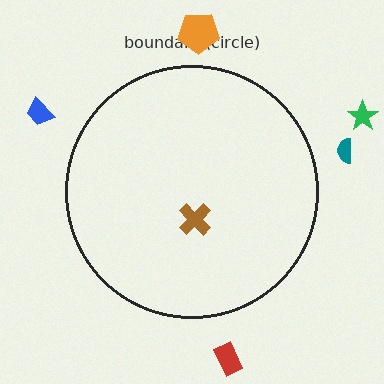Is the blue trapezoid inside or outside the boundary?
Outside.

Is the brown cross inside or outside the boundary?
Inside.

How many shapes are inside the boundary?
1 inside, 5 outside.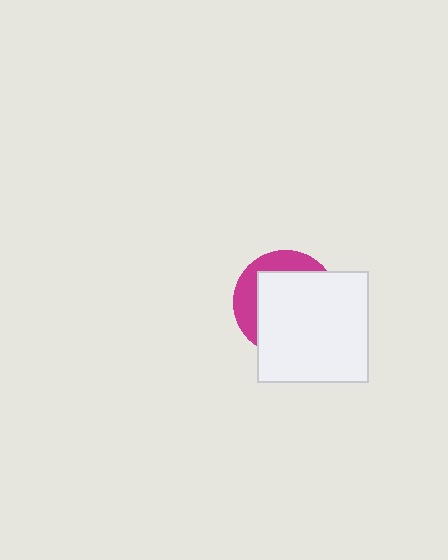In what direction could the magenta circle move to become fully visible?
The magenta circle could move toward the upper-left. That would shift it out from behind the white square entirely.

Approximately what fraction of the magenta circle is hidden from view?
Roughly 69% of the magenta circle is hidden behind the white square.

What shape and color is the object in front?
The object in front is a white square.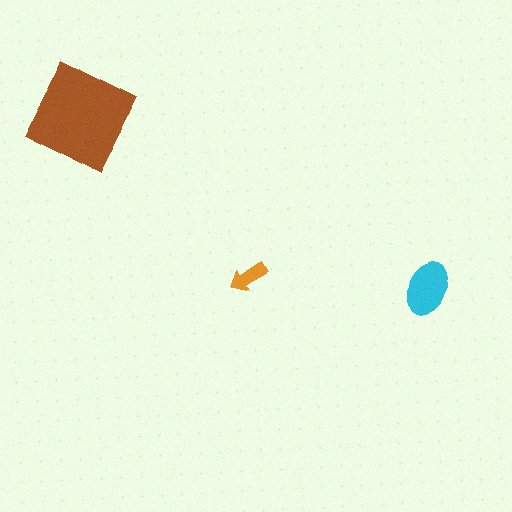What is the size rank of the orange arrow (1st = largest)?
3rd.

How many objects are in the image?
There are 3 objects in the image.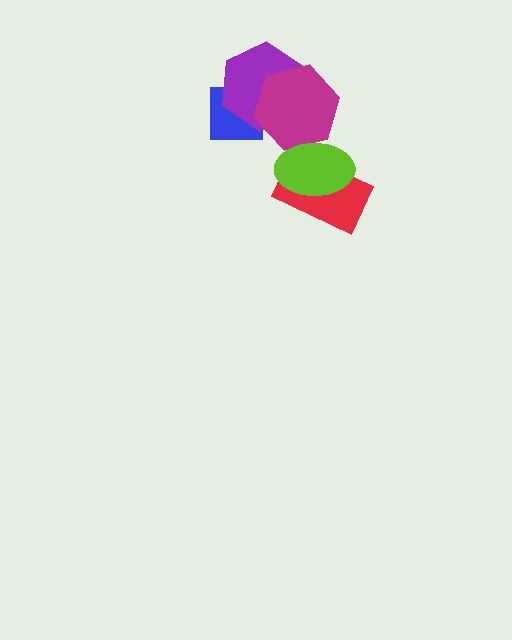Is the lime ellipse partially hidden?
No, no other shape covers it.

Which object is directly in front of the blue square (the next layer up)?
The purple hexagon is directly in front of the blue square.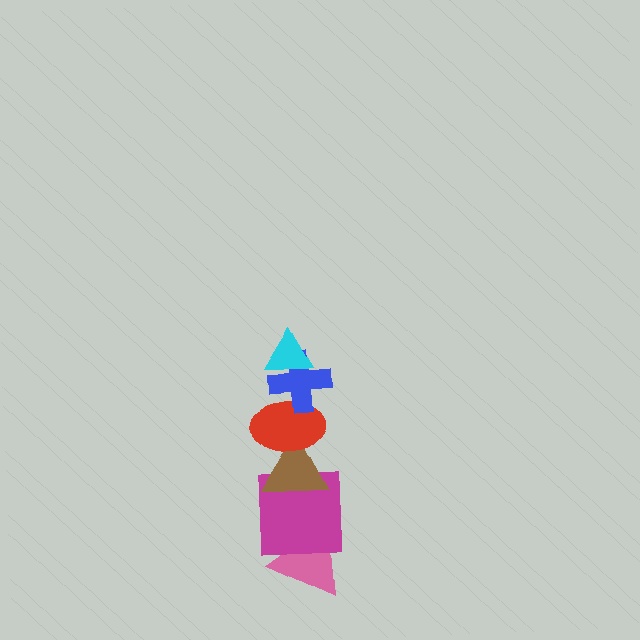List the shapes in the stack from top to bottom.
From top to bottom: the cyan triangle, the blue cross, the red ellipse, the brown triangle, the magenta square, the pink triangle.